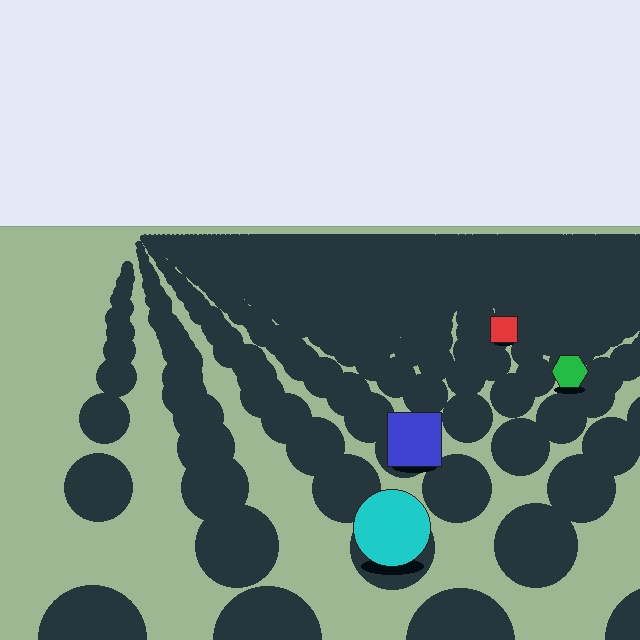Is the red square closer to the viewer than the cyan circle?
No. The cyan circle is closer — you can tell from the texture gradient: the ground texture is coarser near it.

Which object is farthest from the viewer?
The red square is farthest from the viewer. It appears smaller and the ground texture around it is denser.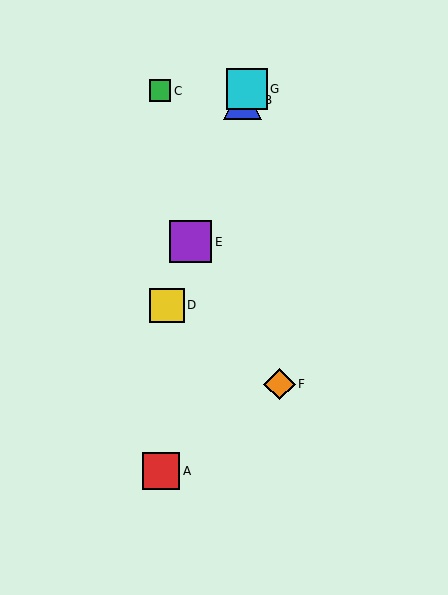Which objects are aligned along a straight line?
Objects B, D, E, G are aligned along a straight line.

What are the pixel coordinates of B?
Object B is at (243, 100).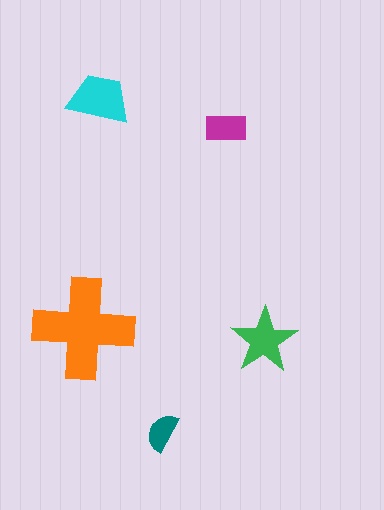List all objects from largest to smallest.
The orange cross, the cyan trapezoid, the green star, the magenta rectangle, the teal semicircle.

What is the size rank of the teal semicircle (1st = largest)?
5th.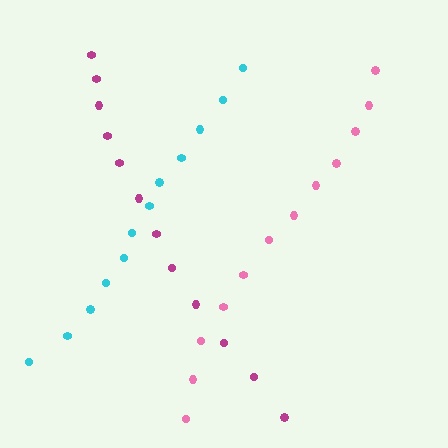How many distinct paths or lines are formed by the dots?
There are 3 distinct paths.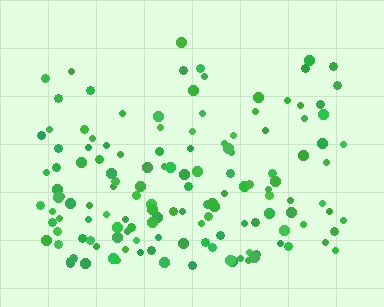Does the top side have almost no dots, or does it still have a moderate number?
Still a moderate number, just noticeably fewer than the bottom.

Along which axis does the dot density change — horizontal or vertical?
Vertical.